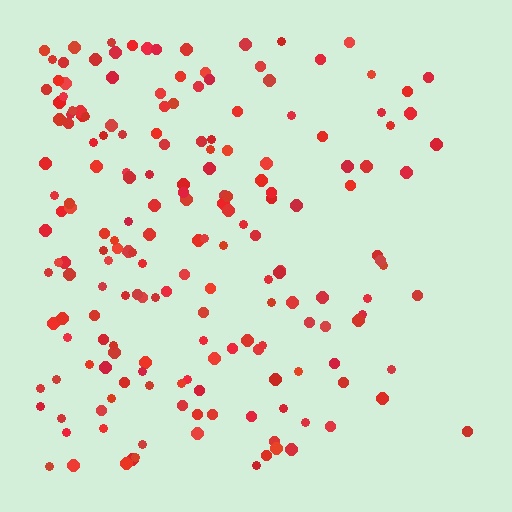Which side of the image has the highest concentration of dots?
The left.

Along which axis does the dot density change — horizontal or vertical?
Horizontal.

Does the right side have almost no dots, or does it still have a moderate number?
Still a moderate number, just noticeably fewer than the left.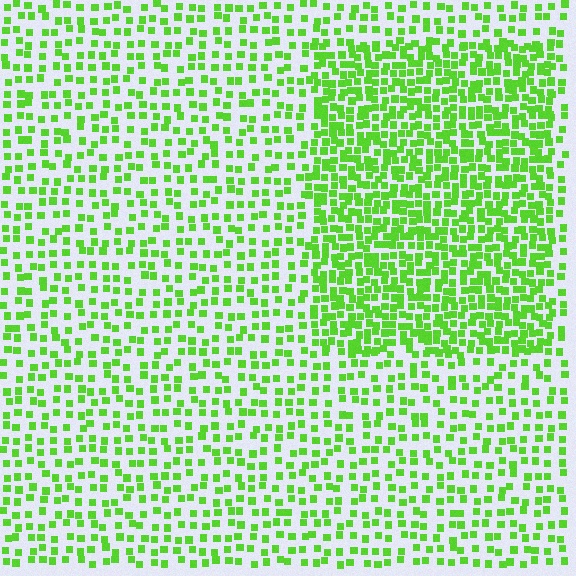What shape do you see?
I see a rectangle.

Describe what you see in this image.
The image contains small lime elements arranged at two different densities. A rectangle-shaped region is visible where the elements are more densely packed than the surrounding area.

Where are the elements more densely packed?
The elements are more densely packed inside the rectangle boundary.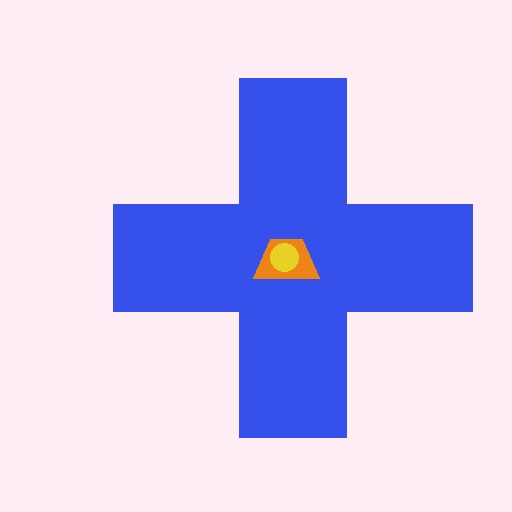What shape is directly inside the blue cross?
The orange trapezoid.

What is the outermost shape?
The blue cross.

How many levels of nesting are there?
3.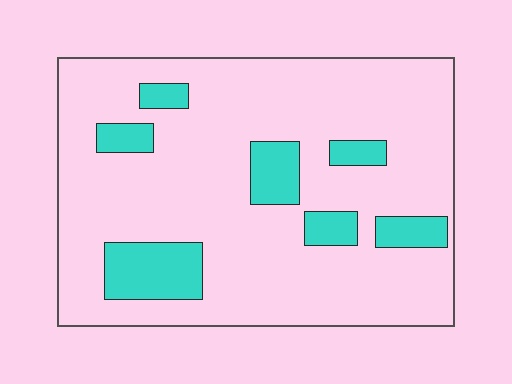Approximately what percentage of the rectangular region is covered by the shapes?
Approximately 15%.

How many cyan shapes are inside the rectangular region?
7.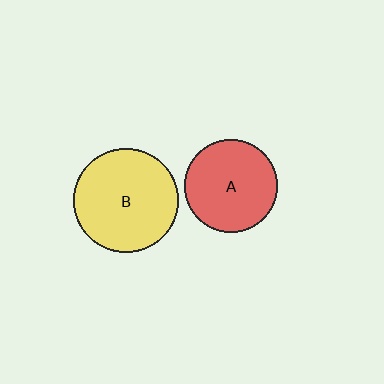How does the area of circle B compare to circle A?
Approximately 1.3 times.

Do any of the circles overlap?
No, none of the circles overlap.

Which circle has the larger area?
Circle B (yellow).